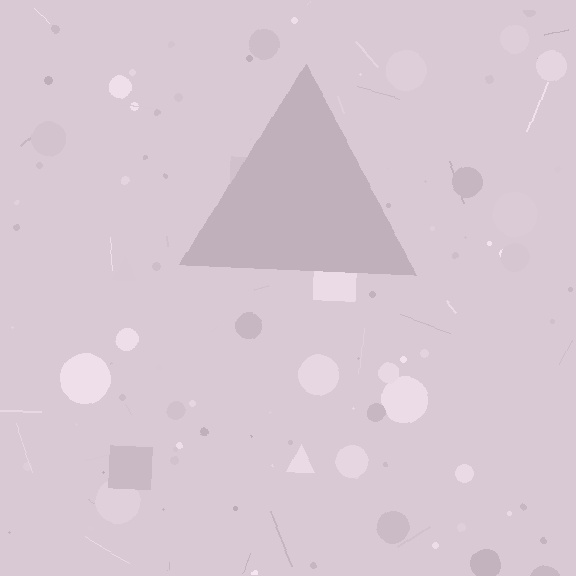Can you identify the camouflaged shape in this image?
The camouflaged shape is a triangle.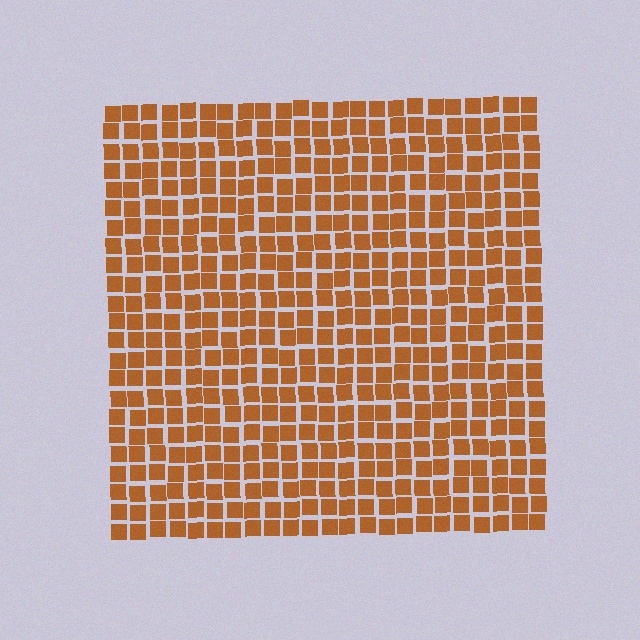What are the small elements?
The small elements are squares.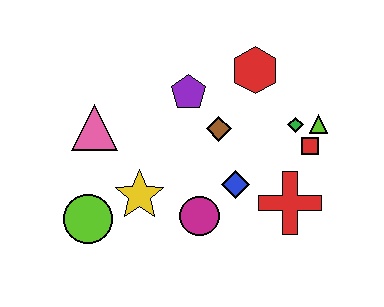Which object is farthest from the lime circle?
The lime triangle is farthest from the lime circle.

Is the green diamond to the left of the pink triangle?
No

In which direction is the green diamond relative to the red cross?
The green diamond is above the red cross.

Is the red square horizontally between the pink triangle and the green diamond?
No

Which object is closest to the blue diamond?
The magenta circle is closest to the blue diamond.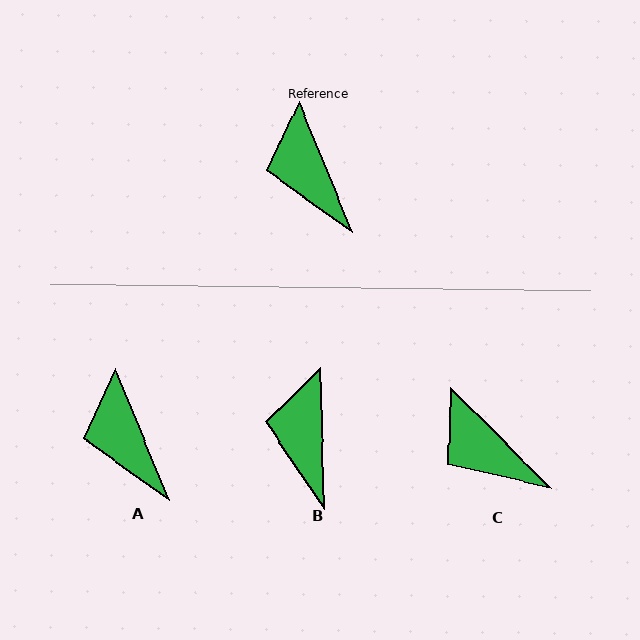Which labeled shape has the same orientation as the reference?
A.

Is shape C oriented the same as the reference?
No, it is off by about 23 degrees.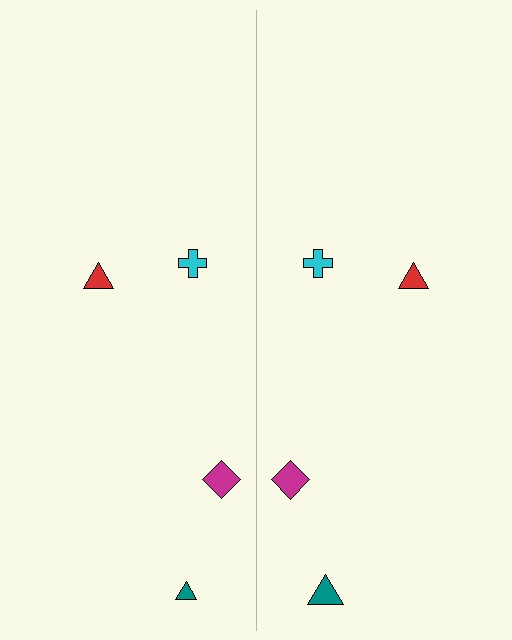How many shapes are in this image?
There are 8 shapes in this image.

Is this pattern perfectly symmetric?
No, the pattern is not perfectly symmetric. The teal triangle on the right side has a different size than its mirror counterpart.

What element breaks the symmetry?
The teal triangle on the right side has a different size than its mirror counterpart.